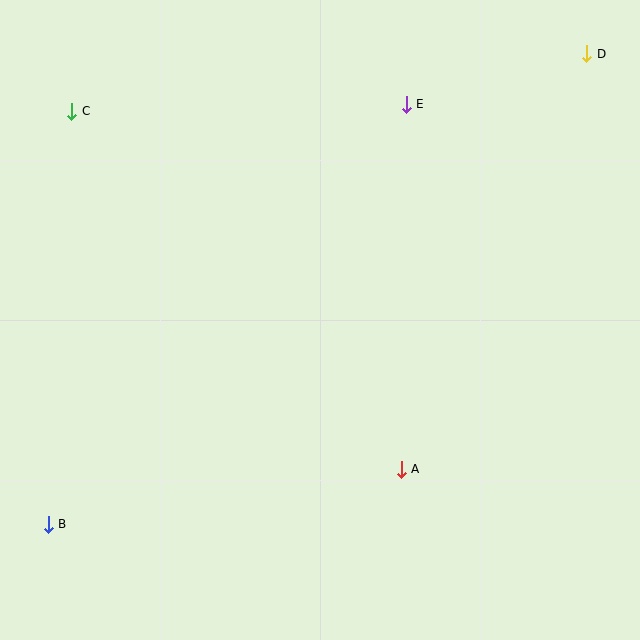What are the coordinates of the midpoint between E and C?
The midpoint between E and C is at (239, 108).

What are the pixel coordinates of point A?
Point A is at (401, 469).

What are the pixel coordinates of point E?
Point E is at (406, 104).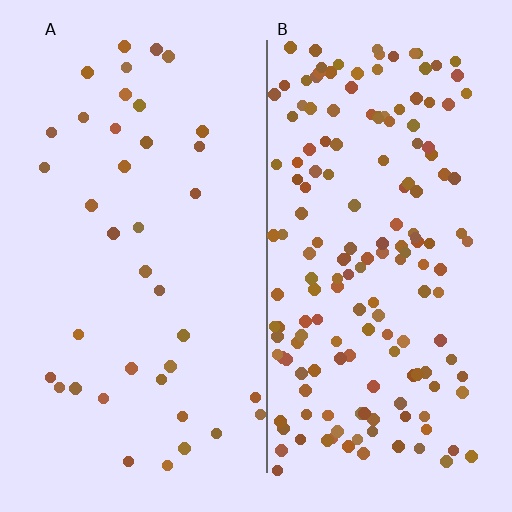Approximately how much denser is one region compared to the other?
Approximately 4.4× — region B over region A.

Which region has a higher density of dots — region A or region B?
B (the right).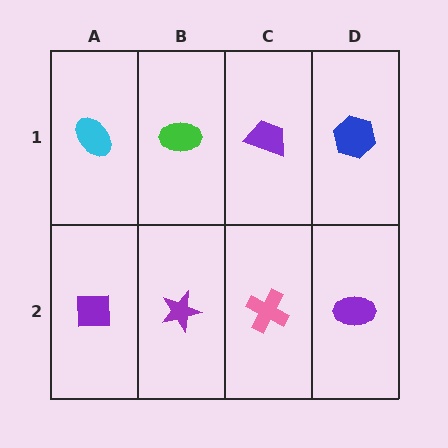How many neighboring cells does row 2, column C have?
3.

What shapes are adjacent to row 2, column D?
A blue hexagon (row 1, column D), a pink cross (row 2, column C).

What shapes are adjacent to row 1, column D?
A purple ellipse (row 2, column D), a purple trapezoid (row 1, column C).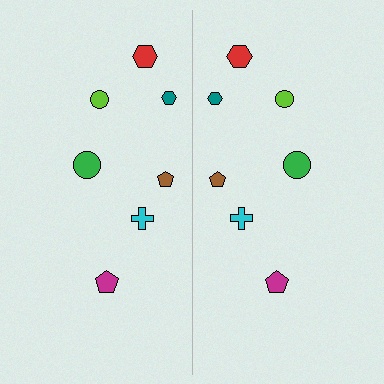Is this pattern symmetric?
Yes, this pattern has bilateral (reflection) symmetry.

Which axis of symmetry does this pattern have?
The pattern has a vertical axis of symmetry running through the center of the image.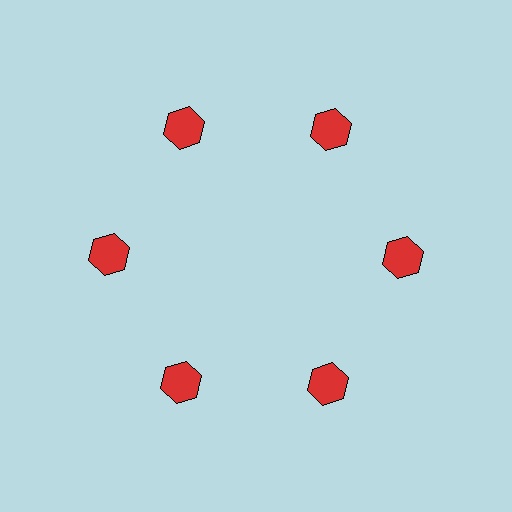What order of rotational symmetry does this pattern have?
This pattern has 6-fold rotational symmetry.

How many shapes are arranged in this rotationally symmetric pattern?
There are 6 shapes, arranged in 6 groups of 1.